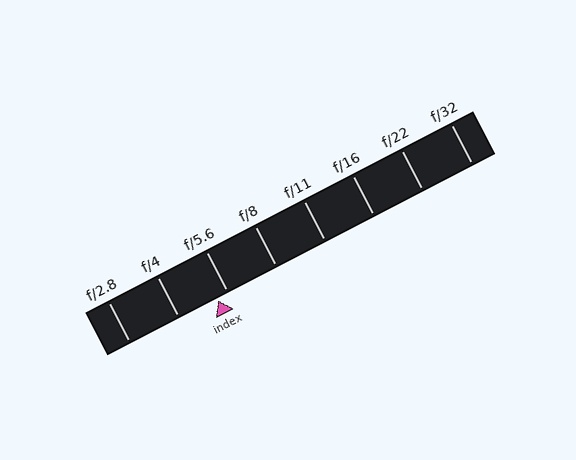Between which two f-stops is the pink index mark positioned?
The index mark is between f/4 and f/5.6.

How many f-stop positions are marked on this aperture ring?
There are 8 f-stop positions marked.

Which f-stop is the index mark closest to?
The index mark is closest to f/5.6.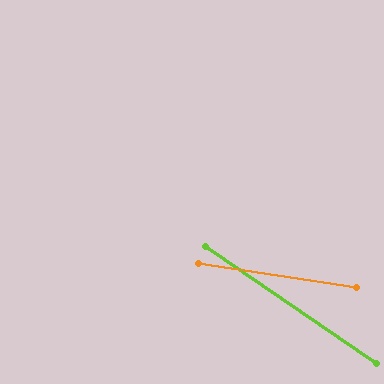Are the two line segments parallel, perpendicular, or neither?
Neither parallel nor perpendicular — they differ by about 26°.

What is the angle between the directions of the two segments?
Approximately 26 degrees.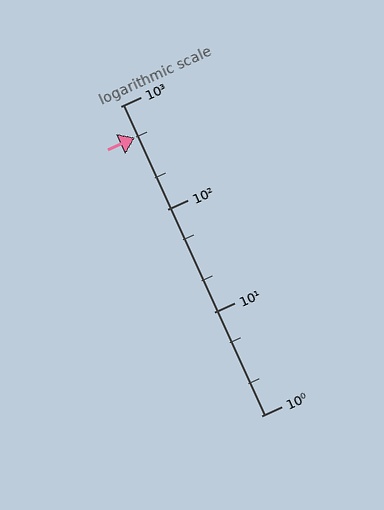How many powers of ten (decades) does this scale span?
The scale spans 3 decades, from 1 to 1000.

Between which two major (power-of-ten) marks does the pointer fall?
The pointer is between 100 and 1000.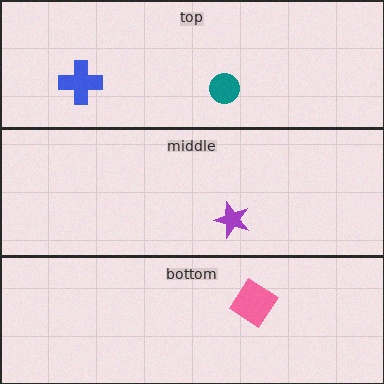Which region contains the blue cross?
The top region.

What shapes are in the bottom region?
The pink diamond.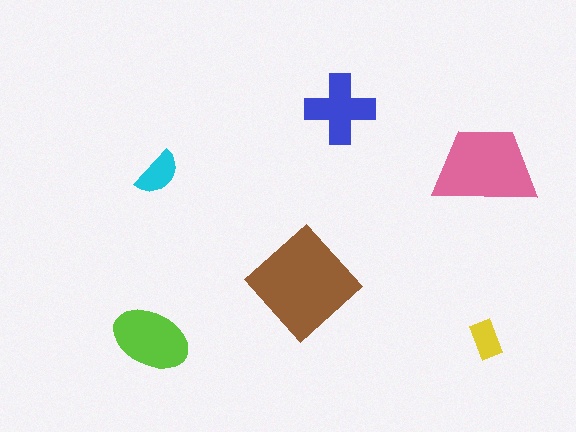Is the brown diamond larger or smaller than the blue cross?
Larger.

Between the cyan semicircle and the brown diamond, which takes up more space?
The brown diamond.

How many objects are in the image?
There are 6 objects in the image.